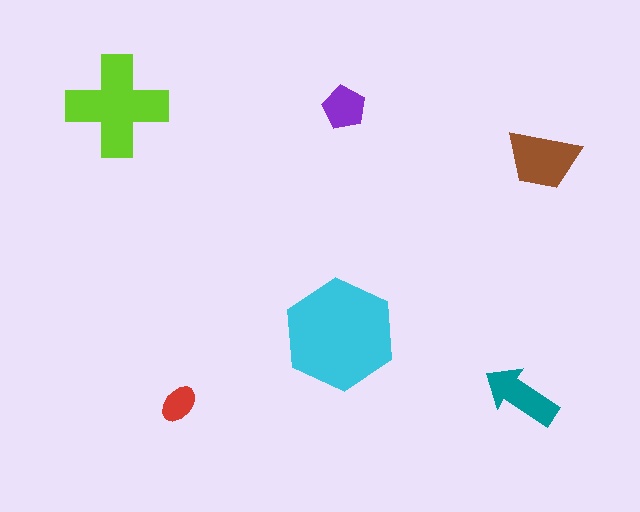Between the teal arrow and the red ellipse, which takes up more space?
The teal arrow.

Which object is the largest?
The cyan hexagon.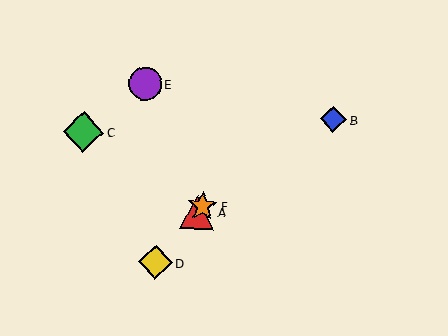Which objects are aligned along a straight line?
Objects A, D, F are aligned along a straight line.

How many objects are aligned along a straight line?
3 objects (A, D, F) are aligned along a straight line.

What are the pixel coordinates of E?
Object E is at (145, 84).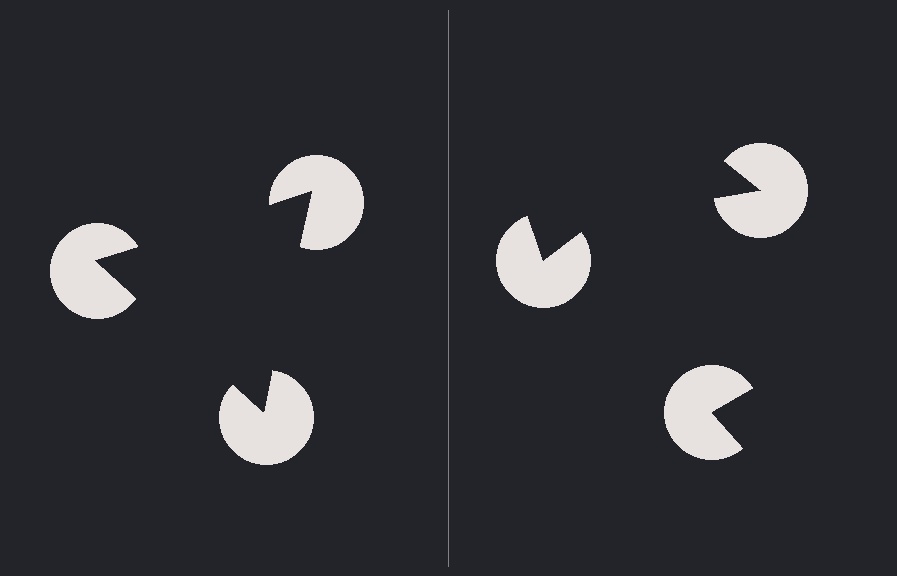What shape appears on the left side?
An illusory triangle.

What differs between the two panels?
The pac-man discs are positioned identically on both sides; only the wedge orientations differ. On the left they align to a triangle; on the right they are misaligned.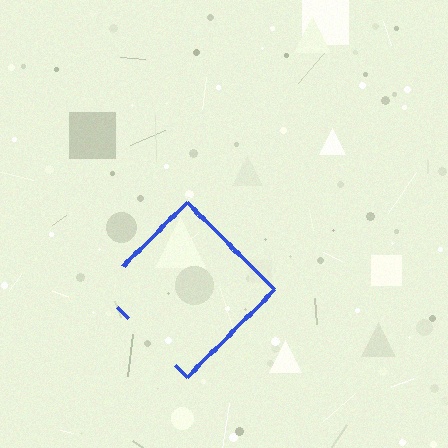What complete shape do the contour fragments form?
The contour fragments form a diamond.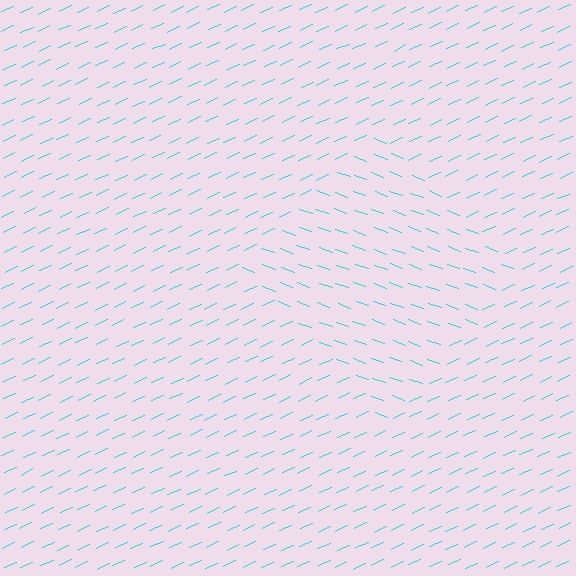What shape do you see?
I see a diamond.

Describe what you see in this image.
The image is filled with small cyan line segments. A diamond region in the image has lines oriented differently from the surrounding lines, creating a visible texture boundary.